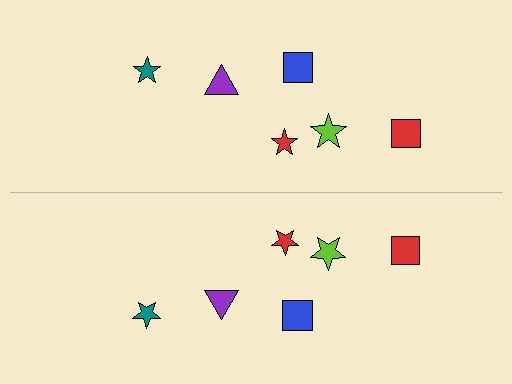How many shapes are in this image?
There are 12 shapes in this image.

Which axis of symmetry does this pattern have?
The pattern has a horizontal axis of symmetry running through the center of the image.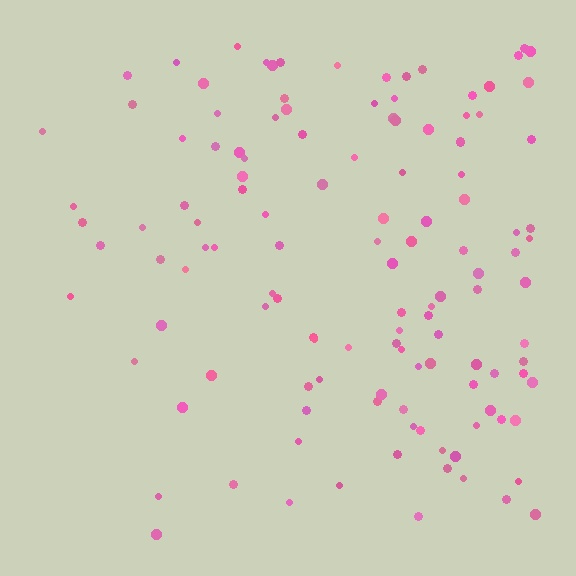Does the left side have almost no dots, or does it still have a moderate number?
Still a moderate number, just noticeably fewer than the right.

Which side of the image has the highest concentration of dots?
The right.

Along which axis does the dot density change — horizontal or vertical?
Horizontal.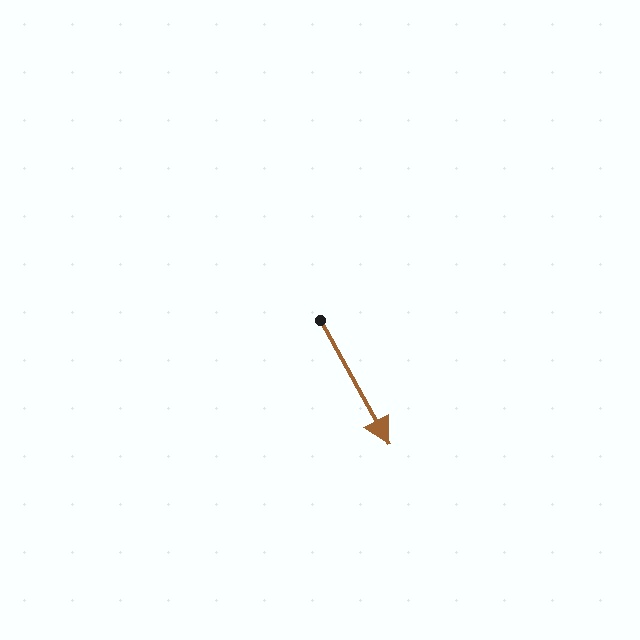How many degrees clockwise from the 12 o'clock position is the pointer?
Approximately 151 degrees.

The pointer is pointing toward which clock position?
Roughly 5 o'clock.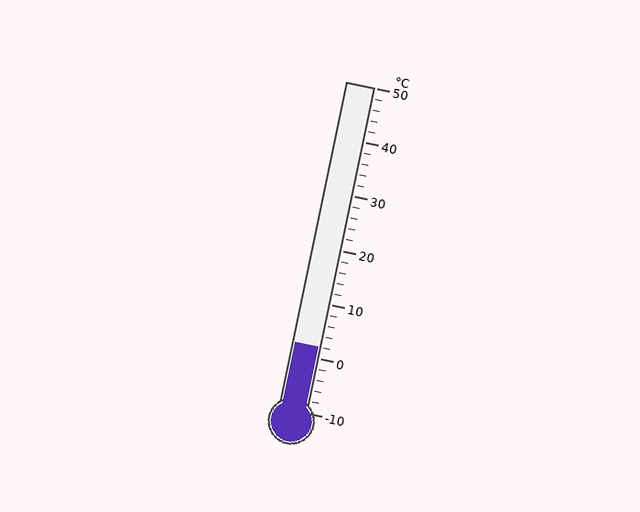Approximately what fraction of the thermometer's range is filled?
The thermometer is filled to approximately 20% of its range.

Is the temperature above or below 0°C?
The temperature is above 0°C.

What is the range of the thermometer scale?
The thermometer scale ranges from -10°C to 50°C.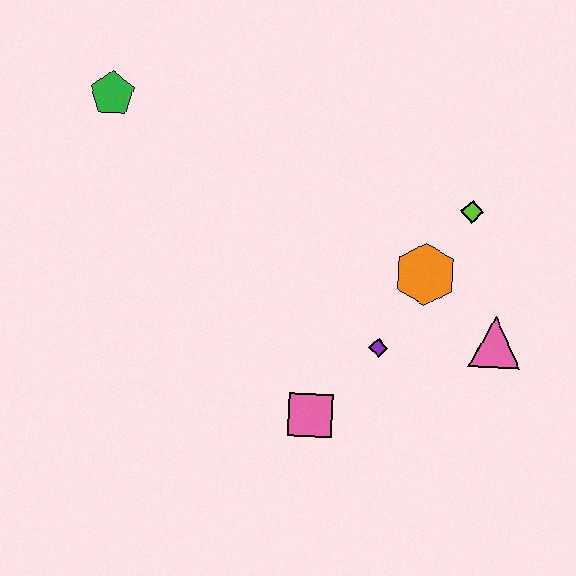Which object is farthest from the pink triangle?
The green pentagon is farthest from the pink triangle.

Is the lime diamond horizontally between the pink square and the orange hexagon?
No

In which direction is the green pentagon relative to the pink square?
The green pentagon is above the pink square.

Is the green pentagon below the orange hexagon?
No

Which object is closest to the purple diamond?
The orange hexagon is closest to the purple diamond.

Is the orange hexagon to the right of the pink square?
Yes